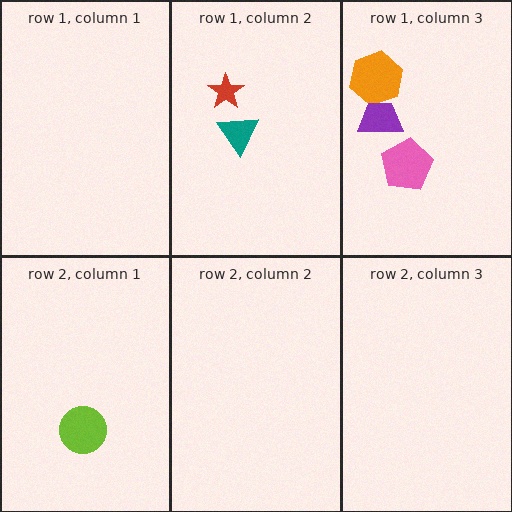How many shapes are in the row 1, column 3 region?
3.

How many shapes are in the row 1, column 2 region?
2.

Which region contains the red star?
The row 1, column 2 region.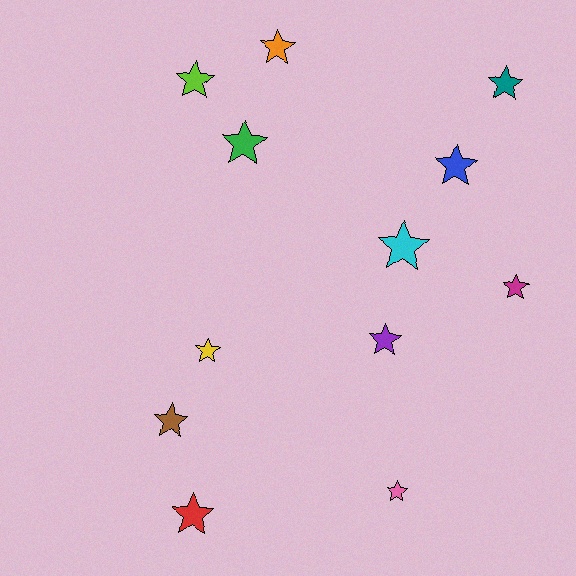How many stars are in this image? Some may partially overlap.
There are 12 stars.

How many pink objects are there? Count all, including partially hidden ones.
There is 1 pink object.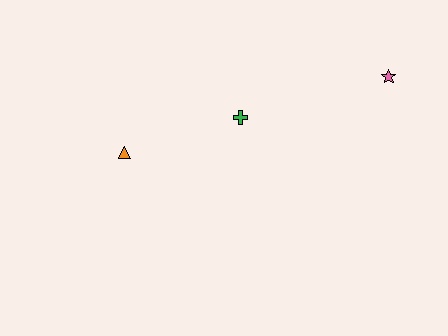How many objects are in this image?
There are 3 objects.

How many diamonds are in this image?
There are no diamonds.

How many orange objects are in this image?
There is 1 orange object.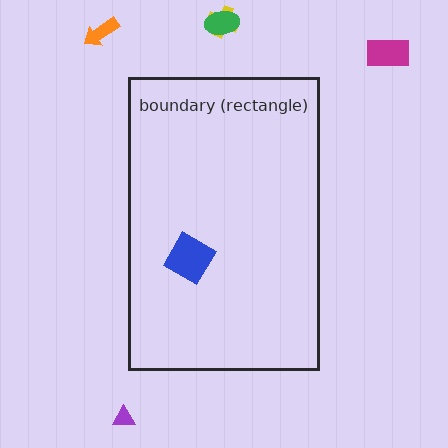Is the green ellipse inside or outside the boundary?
Outside.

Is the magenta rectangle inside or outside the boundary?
Outside.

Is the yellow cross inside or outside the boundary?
Outside.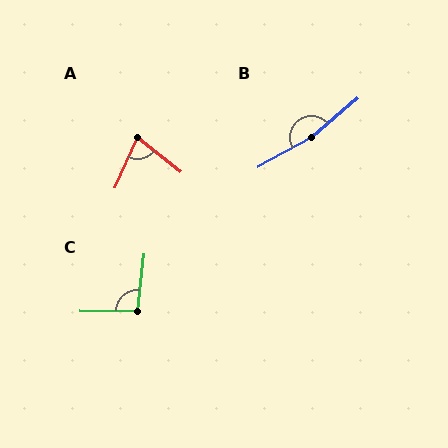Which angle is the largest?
B, at approximately 169 degrees.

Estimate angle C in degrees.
Approximately 96 degrees.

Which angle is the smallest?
A, at approximately 76 degrees.